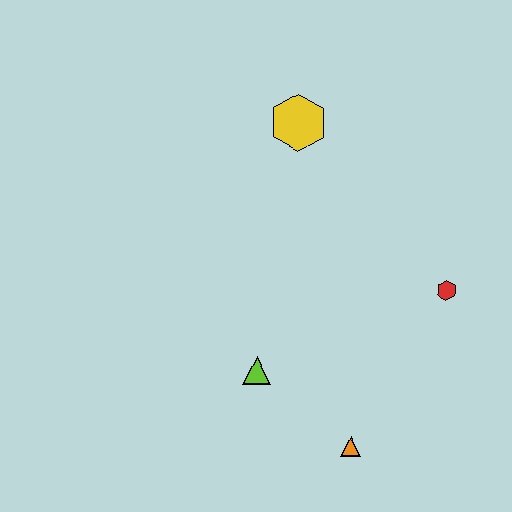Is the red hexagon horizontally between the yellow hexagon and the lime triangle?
No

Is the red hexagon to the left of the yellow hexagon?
No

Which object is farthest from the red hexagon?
The yellow hexagon is farthest from the red hexagon.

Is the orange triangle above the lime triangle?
No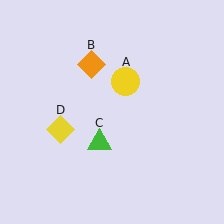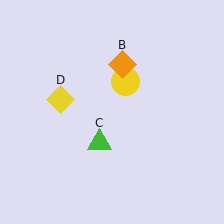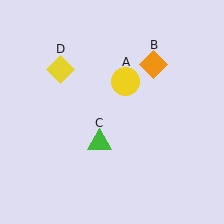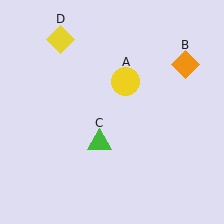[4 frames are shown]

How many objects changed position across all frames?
2 objects changed position: orange diamond (object B), yellow diamond (object D).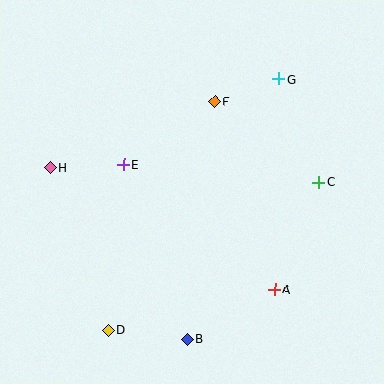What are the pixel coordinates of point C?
Point C is at (319, 182).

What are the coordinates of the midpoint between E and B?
The midpoint between E and B is at (155, 252).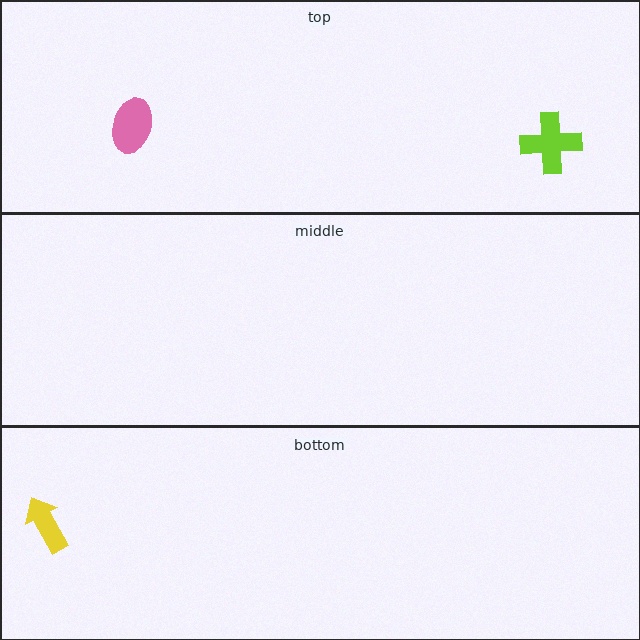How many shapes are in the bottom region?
1.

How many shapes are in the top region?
2.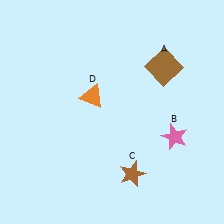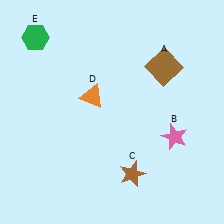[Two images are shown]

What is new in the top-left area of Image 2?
A green hexagon (E) was added in the top-left area of Image 2.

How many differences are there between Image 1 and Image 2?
There is 1 difference between the two images.